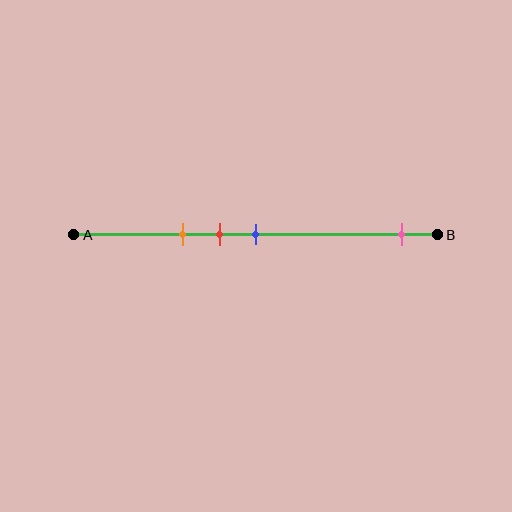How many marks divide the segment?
There are 4 marks dividing the segment.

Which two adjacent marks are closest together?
The red and blue marks are the closest adjacent pair.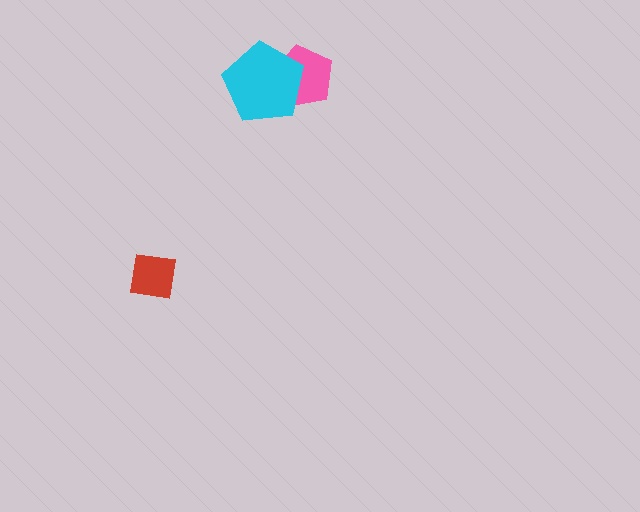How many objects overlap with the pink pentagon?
1 object overlaps with the pink pentagon.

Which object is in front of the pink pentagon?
The cyan pentagon is in front of the pink pentagon.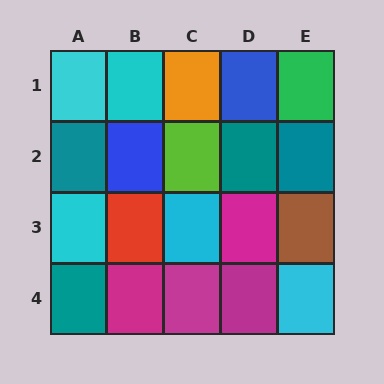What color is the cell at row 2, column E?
Teal.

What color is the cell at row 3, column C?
Cyan.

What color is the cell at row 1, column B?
Cyan.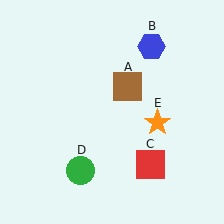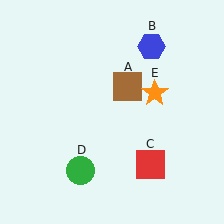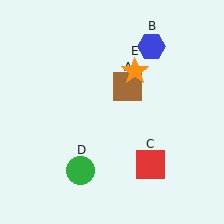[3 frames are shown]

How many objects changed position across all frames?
1 object changed position: orange star (object E).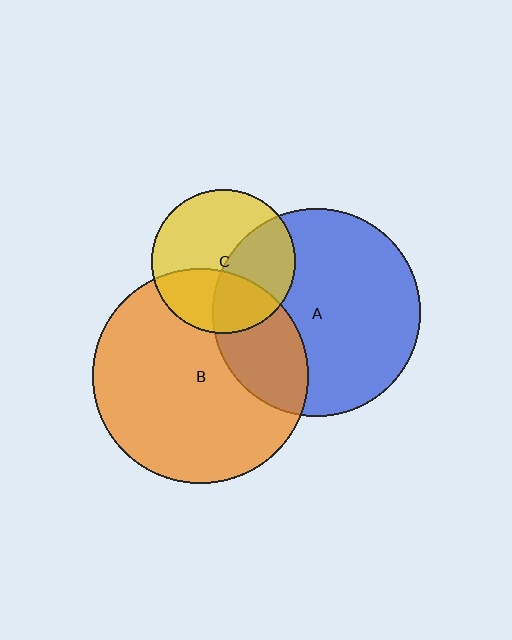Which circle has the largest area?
Circle B (orange).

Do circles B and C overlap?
Yes.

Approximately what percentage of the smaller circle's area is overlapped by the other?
Approximately 35%.